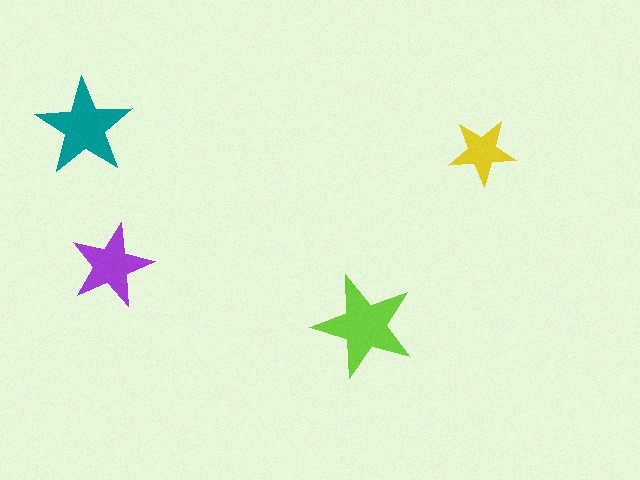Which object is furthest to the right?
The yellow star is rightmost.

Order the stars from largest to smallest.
the lime one, the teal one, the purple one, the yellow one.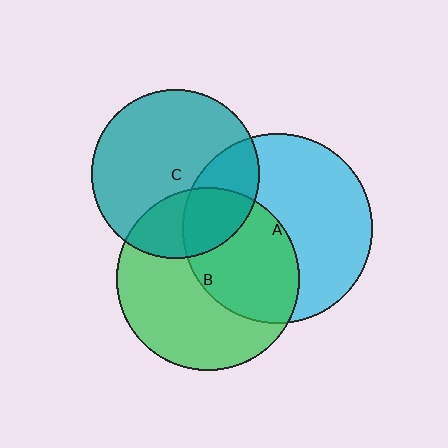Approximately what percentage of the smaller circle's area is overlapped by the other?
Approximately 30%.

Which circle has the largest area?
Circle A (cyan).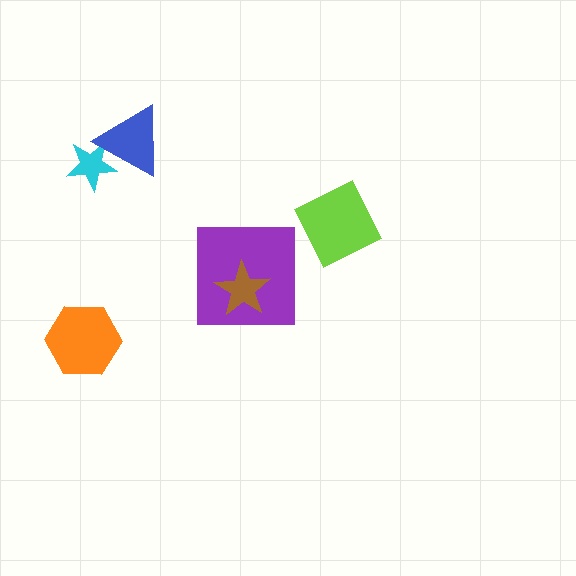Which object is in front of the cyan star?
The blue triangle is in front of the cyan star.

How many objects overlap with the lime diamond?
0 objects overlap with the lime diamond.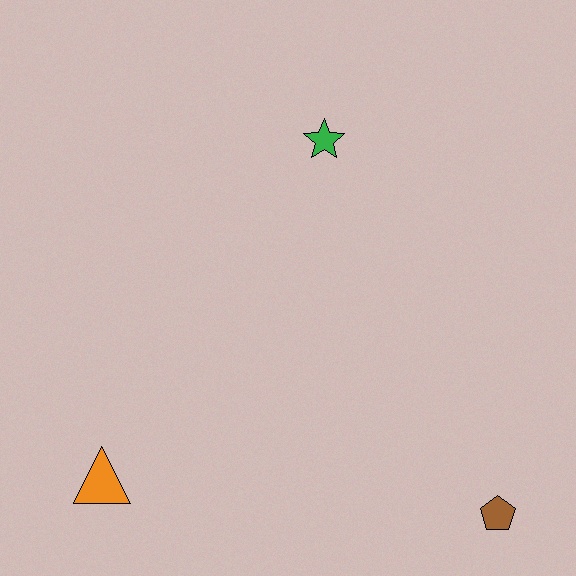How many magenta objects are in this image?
There are no magenta objects.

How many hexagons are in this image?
There are no hexagons.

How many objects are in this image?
There are 3 objects.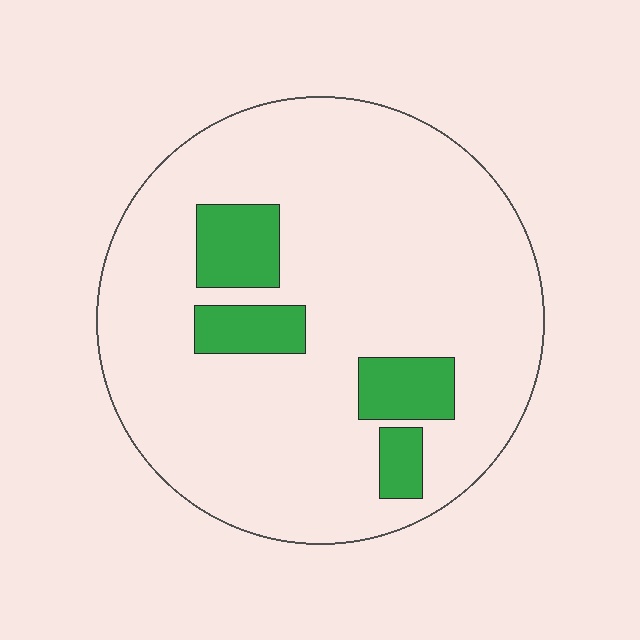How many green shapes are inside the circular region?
4.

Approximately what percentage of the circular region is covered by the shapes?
Approximately 15%.